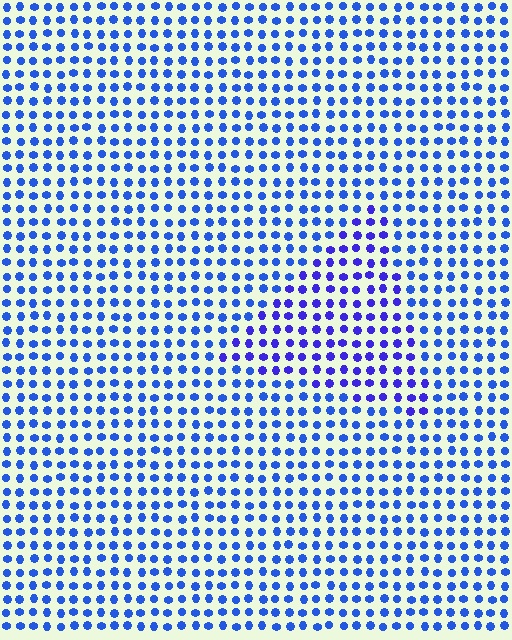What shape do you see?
I see a triangle.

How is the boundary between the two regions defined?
The boundary is defined purely by a slight shift in hue (about 25 degrees). Spacing, size, and orientation are identical on both sides.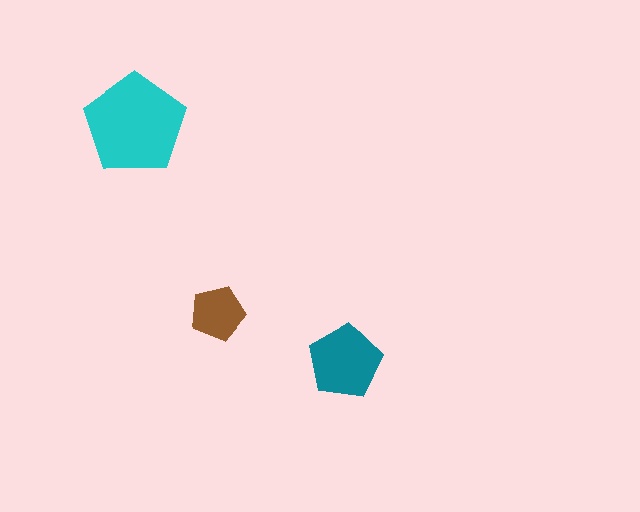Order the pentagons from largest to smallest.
the cyan one, the teal one, the brown one.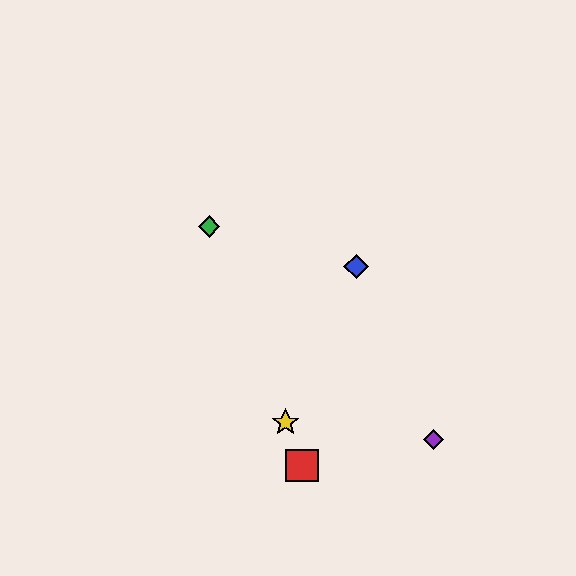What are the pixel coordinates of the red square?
The red square is at (302, 465).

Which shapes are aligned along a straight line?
The red square, the green diamond, the yellow star are aligned along a straight line.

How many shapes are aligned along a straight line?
3 shapes (the red square, the green diamond, the yellow star) are aligned along a straight line.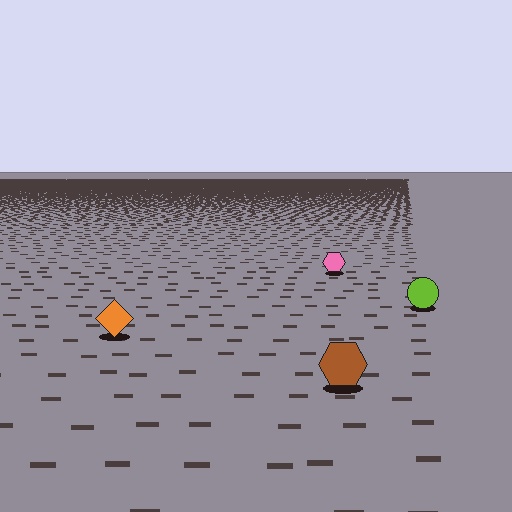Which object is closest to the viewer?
The brown hexagon is closest. The texture marks near it are larger and more spread out.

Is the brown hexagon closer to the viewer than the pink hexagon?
Yes. The brown hexagon is closer — you can tell from the texture gradient: the ground texture is coarser near it.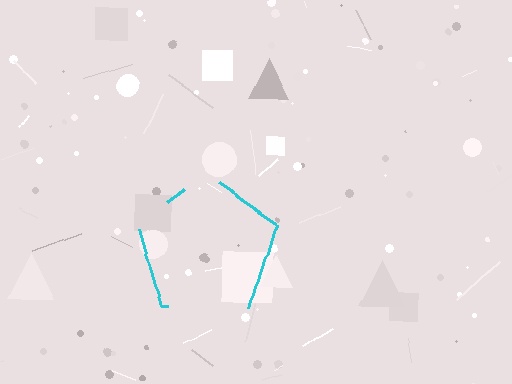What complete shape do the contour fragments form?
The contour fragments form a pentagon.